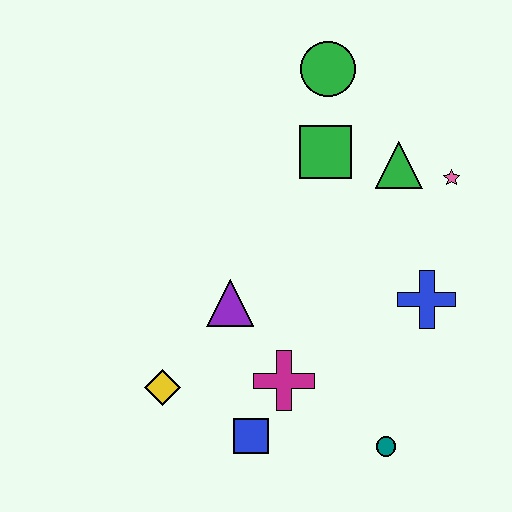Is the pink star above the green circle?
No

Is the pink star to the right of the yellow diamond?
Yes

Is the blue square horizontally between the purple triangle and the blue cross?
Yes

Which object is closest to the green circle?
The green square is closest to the green circle.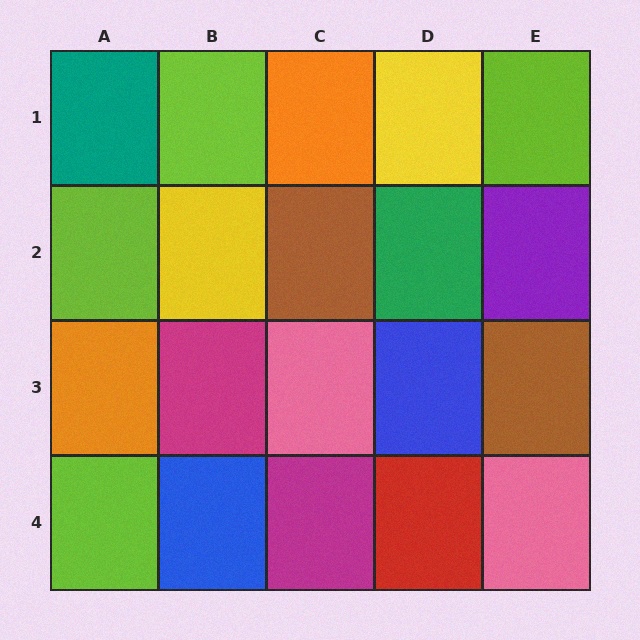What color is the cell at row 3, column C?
Pink.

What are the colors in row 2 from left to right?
Lime, yellow, brown, green, purple.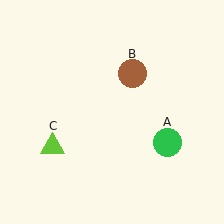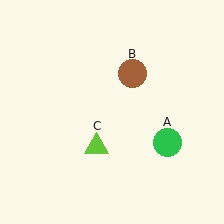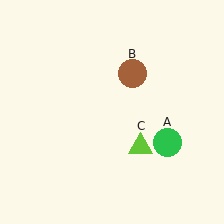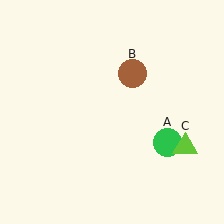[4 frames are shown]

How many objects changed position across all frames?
1 object changed position: lime triangle (object C).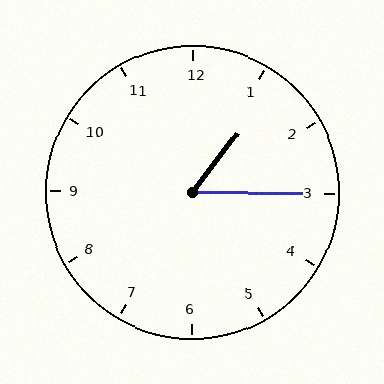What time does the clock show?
1:15.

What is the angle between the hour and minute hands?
Approximately 52 degrees.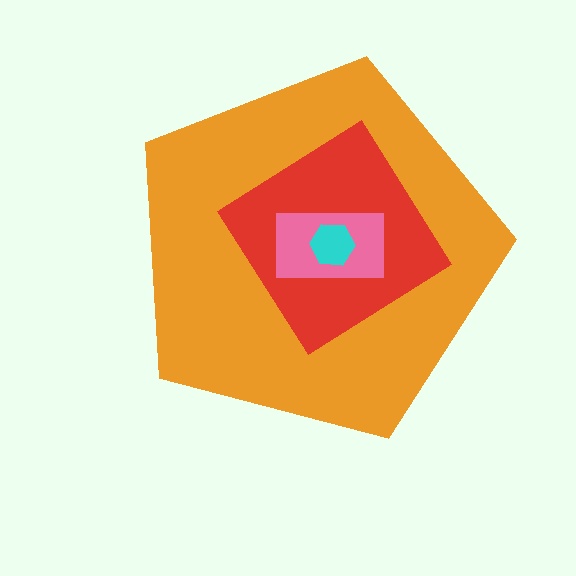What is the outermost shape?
The orange pentagon.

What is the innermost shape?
The cyan hexagon.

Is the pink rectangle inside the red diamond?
Yes.